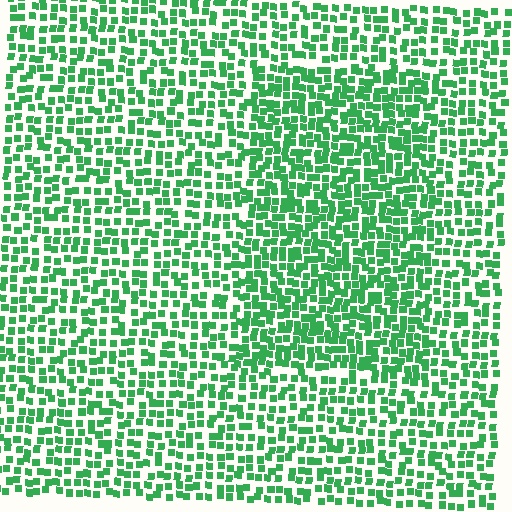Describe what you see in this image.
The image contains small green elements arranged at two different densities. A rectangle-shaped region is visible where the elements are more densely packed than the surrounding area.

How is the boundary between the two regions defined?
The boundary is defined by a change in element density (approximately 1.5x ratio). All elements are the same color, size, and shape.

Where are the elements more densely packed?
The elements are more densely packed inside the rectangle boundary.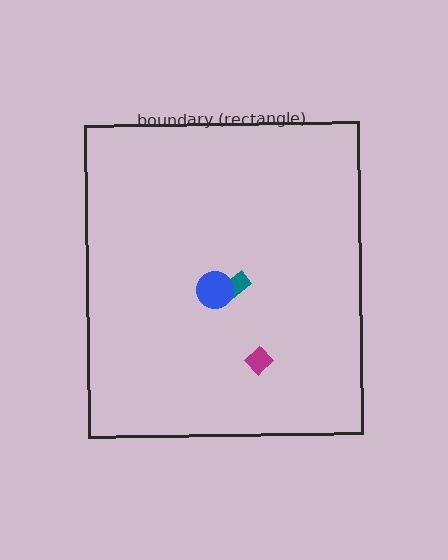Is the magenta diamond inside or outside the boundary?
Inside.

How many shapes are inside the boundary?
3 inside, 0 outside.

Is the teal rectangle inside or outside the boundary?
Inside.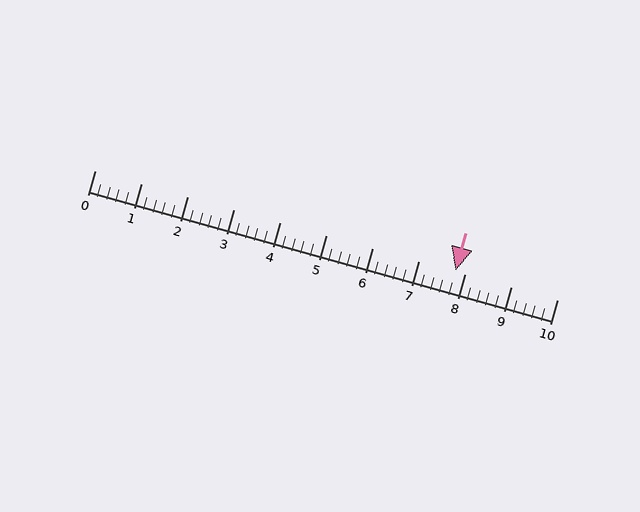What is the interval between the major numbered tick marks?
The major tick marks are spaced 1 units apart.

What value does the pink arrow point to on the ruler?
The pink arrow points to approximately 7.8.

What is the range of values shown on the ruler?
The ruler shows values from 0 to 10.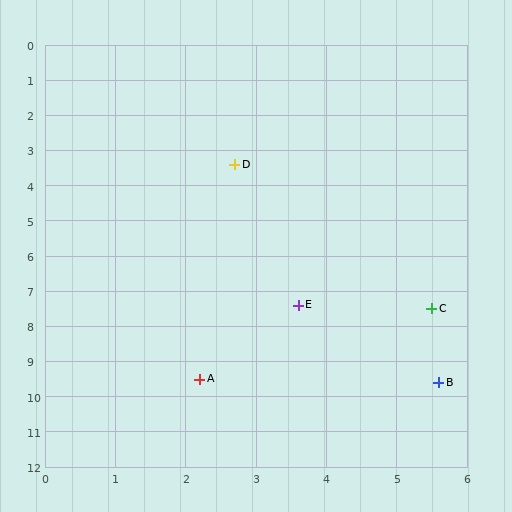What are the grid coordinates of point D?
Point D is at approximately (2.7, 3.4).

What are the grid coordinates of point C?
Point C is at approximately (5.5, 7.5).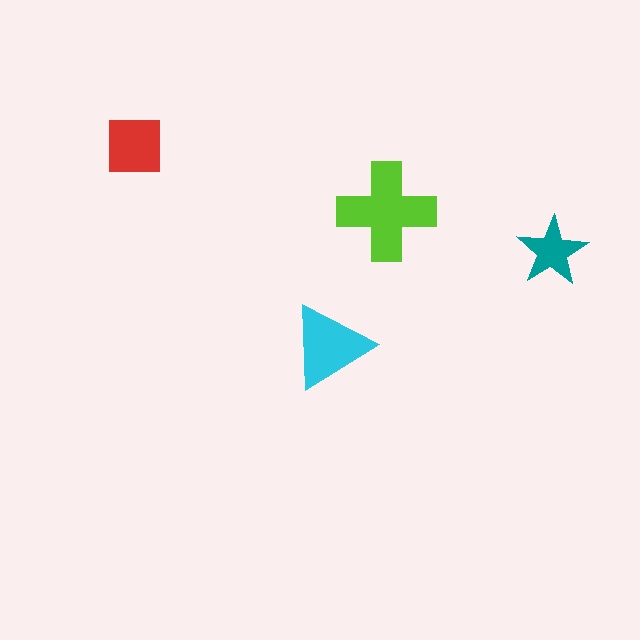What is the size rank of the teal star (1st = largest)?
4th.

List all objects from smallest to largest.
The teal star, the red square, the cyan triangle, the lime cross.